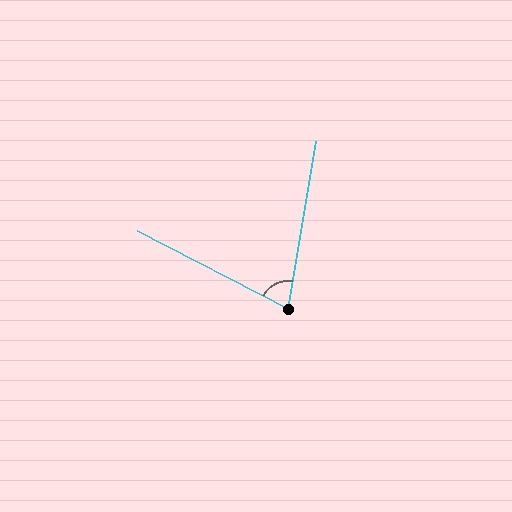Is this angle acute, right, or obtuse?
It is acute.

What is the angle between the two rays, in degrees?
Approximately 72 degrees.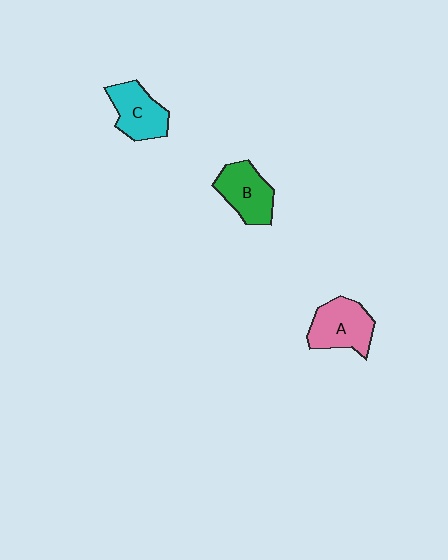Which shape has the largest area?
Shape A (pink).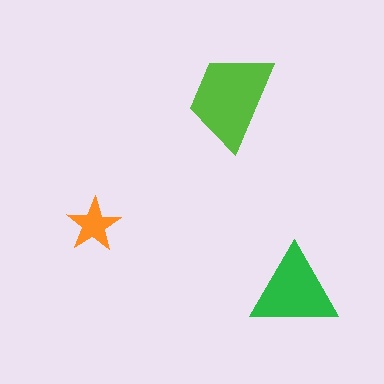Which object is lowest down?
The green triangle is bottommost.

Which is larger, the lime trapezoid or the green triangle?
The lime trapezoid.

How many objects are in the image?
There are 3 objects in the image.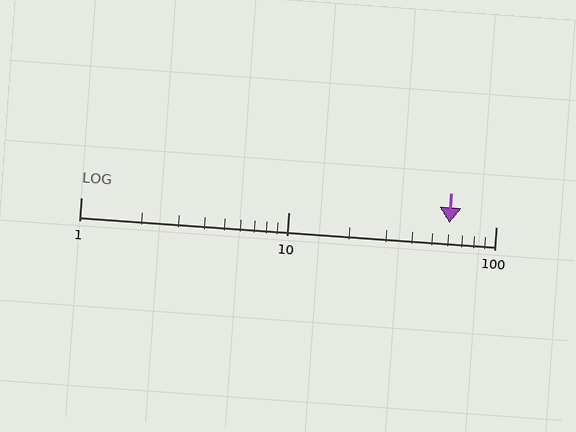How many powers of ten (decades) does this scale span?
The scale spans 2 decades, from 1 to 100.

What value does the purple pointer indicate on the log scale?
The pointer indicates approximately 60.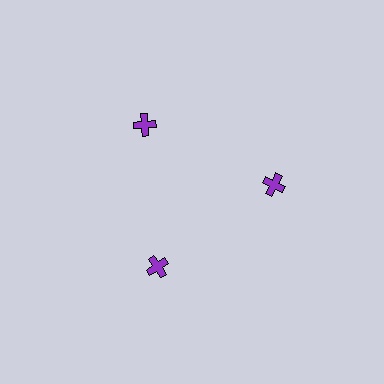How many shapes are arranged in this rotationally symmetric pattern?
There are 3 shapes, arranged in 3 groups of 1.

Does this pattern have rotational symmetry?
Yes, this pattern has 3-fold rotational symmetry. It looks the same after rotating 120 degrees around the center.